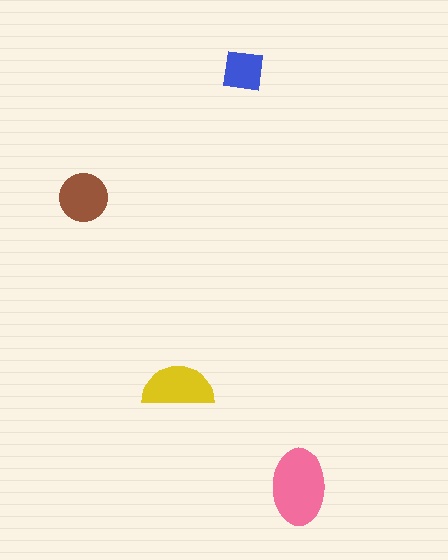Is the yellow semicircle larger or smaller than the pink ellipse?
Smaller.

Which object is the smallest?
The blue square.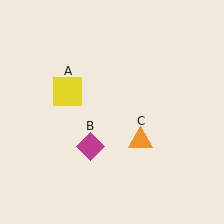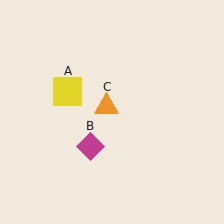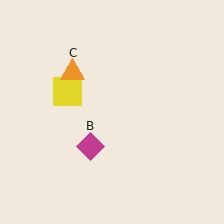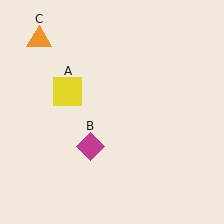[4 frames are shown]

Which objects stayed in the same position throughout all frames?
Yellow square (object A) and magenta diamond (object B) remained stationary.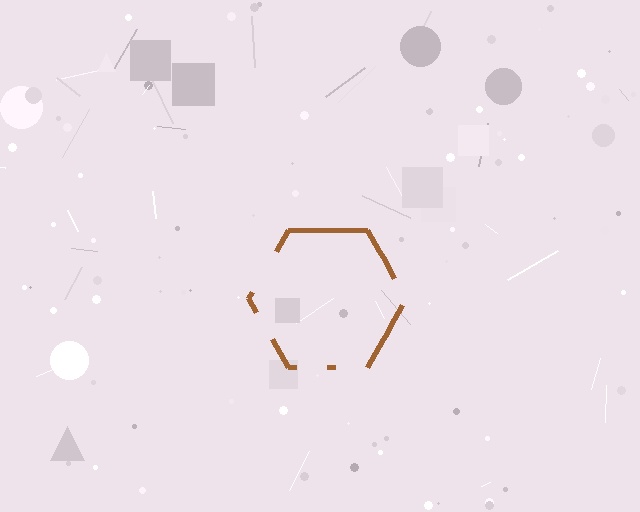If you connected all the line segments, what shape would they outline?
They would outline a hexagon.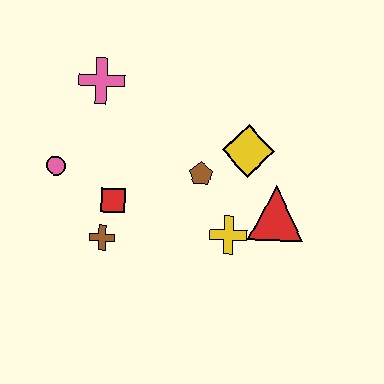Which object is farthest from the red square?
The red triangle is farthest from the red square.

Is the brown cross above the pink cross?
No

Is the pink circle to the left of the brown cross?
Yes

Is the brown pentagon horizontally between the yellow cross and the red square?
Yes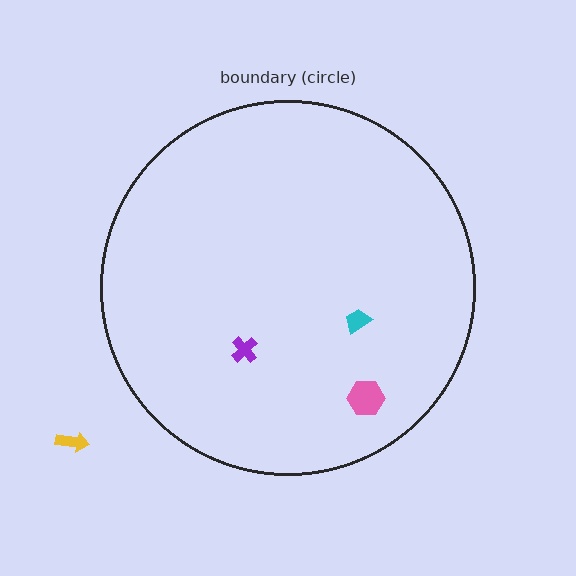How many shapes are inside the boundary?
3 inside, 1 outside.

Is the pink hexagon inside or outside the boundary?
Inside.